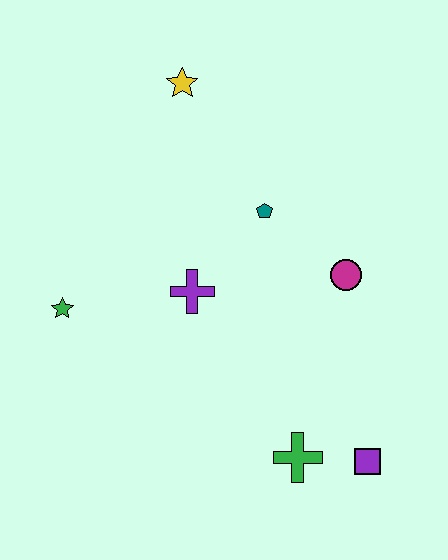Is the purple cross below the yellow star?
Yes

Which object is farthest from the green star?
The purple square is farthest from the green star.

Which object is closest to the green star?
The purple cross is closest to the green star.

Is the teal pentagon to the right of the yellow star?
Yes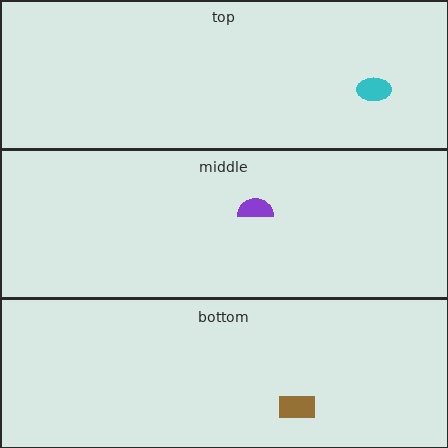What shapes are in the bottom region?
The brown rectangle.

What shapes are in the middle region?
The purple semicircle.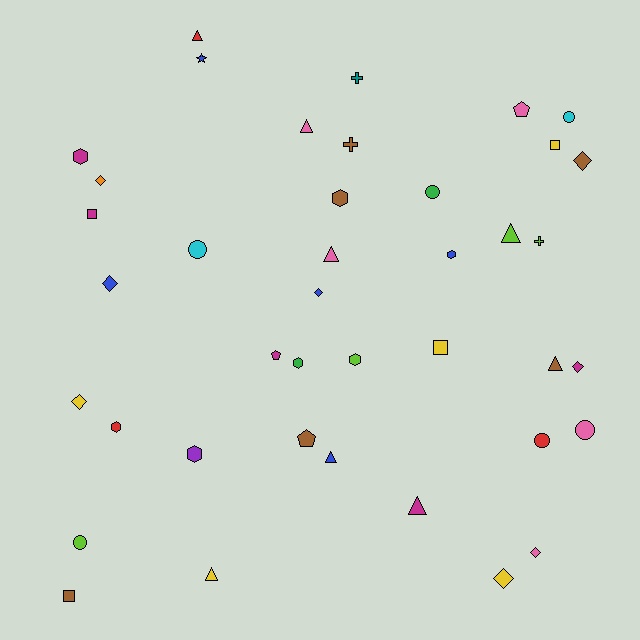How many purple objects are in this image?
There is 1 purple object.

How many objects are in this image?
There are 40 objects.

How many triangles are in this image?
There are 8 triangles.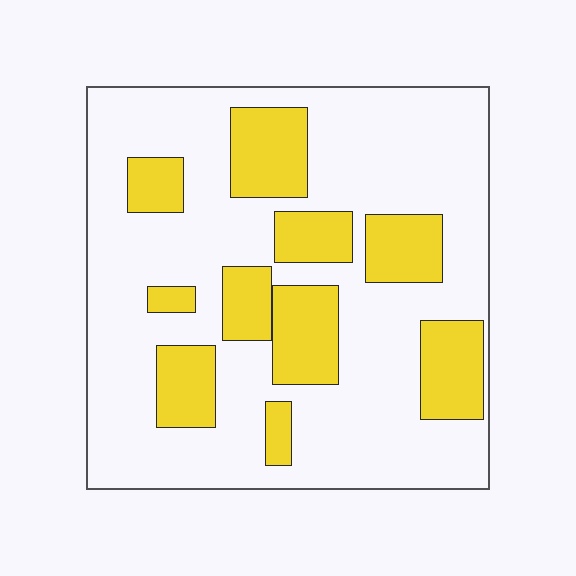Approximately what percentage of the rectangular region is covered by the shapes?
Approximately 25%.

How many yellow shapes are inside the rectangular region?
10.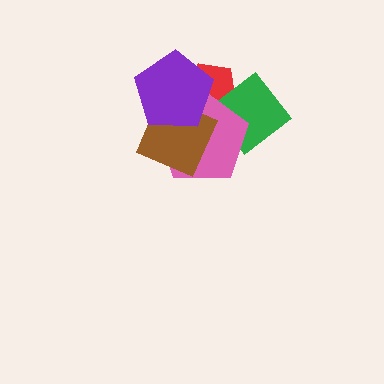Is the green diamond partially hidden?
Yes, it is partially covered by another shape.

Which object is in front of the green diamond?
The pink pentagon is in front of the green diamond.